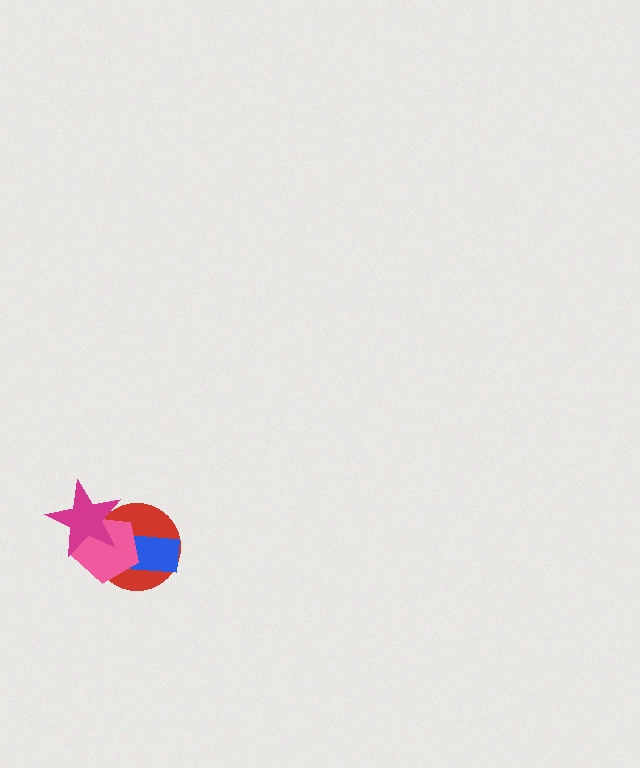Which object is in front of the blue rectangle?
The pink pentagon is in front of the blue rectangle.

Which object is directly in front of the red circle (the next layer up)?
The blue rectangle is directly in front of the red circle.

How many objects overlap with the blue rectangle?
2 objects overlap with the blue rectangle.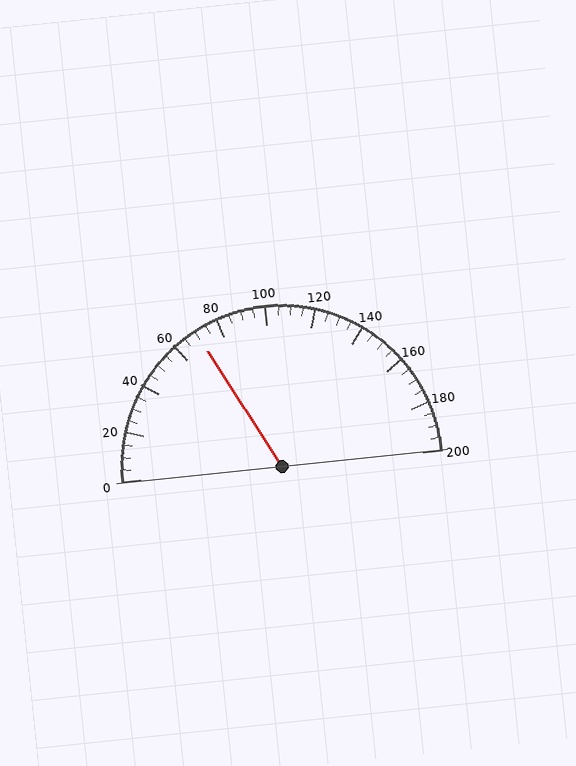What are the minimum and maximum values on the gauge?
The gauge ranges from 0 to 200.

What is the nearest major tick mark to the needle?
The nearest major tick mark is 80.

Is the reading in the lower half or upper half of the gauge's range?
The reading is in the lower half of the range (0 to 200).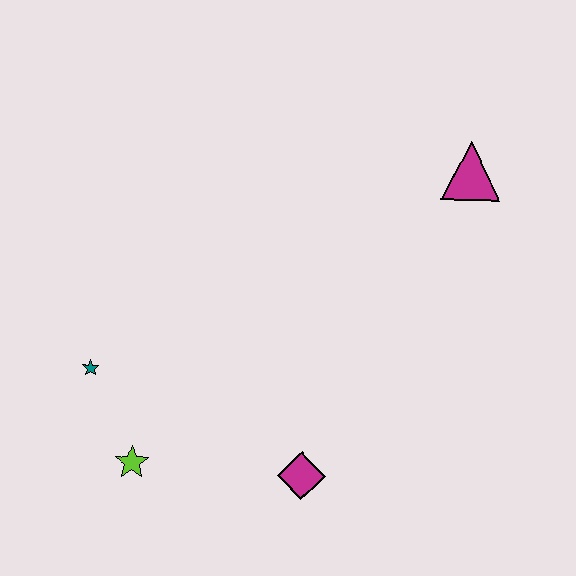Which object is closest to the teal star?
The lime star is closest to the teal star.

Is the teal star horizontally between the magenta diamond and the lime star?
No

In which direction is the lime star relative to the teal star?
The lime star is below the teal star.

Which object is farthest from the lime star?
The magenta triangle is farthest from the lime star.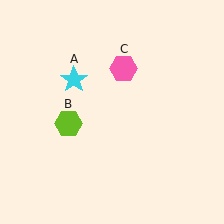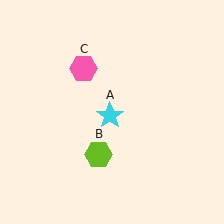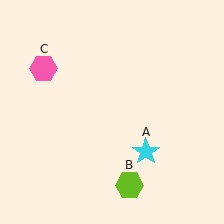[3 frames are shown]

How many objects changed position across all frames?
3 objects changed position: cyan star (object A), lime hexagon (object B), pink hexagon (object C).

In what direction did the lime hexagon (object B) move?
The lime hexagon (object B) moved down and to the right.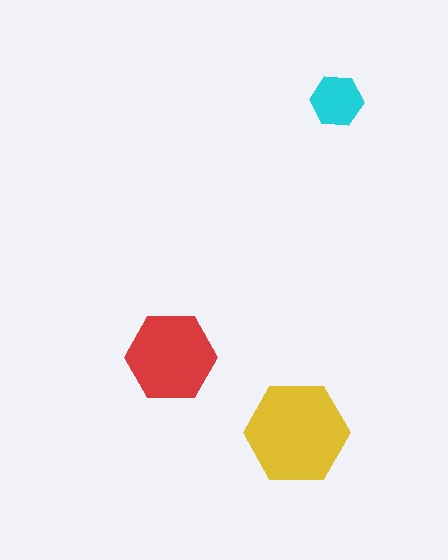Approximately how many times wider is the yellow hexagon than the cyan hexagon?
About 2 times wider.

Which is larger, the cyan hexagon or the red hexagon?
The red one.